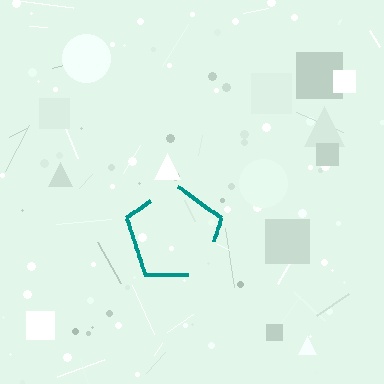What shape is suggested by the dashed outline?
The dashed outline suggests a pentagon.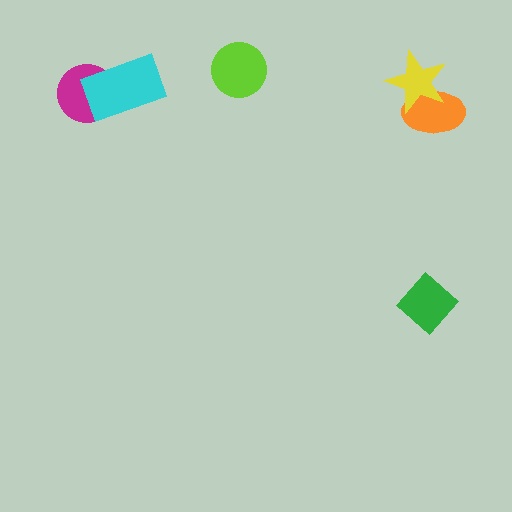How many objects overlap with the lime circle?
0 objects overlap with the lime circle.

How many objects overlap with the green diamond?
0 objects overlap with the green diamond.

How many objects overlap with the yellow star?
1 object overlaps with the yellow star.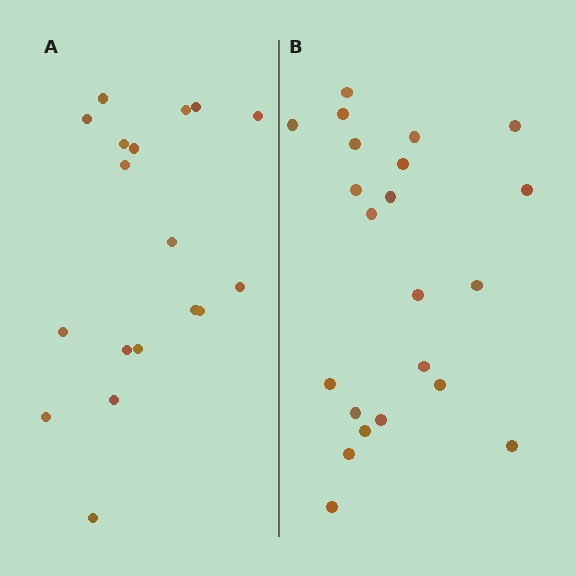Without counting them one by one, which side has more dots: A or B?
Region B (the right region) has more dots.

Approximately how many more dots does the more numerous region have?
Region B has about 4 more dots than region A.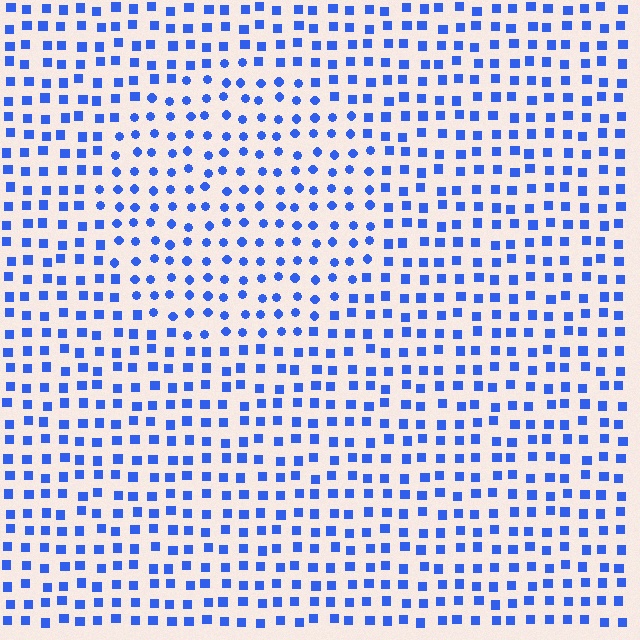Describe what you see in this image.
The image is filled with small blue elements arranged in a uniform grid. A circle-shaped region contains circles, while the surrounding area contains squares. The boundary is defined purely by the change in element shape.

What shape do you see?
I see a circle.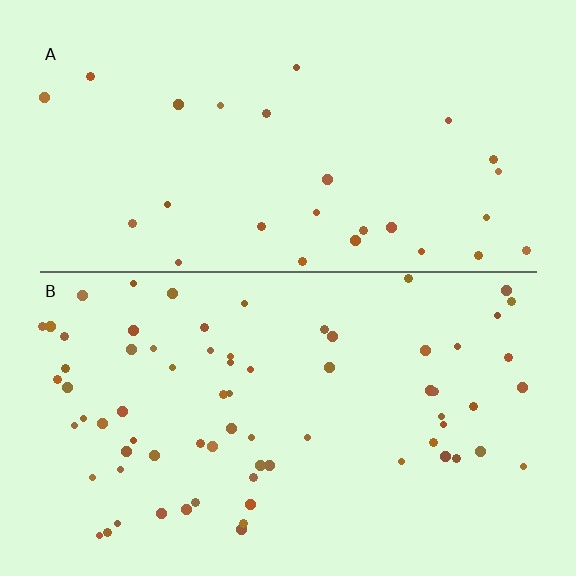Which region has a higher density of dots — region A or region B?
B (the bottom).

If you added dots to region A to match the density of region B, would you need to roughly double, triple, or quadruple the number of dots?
Approximately triple.